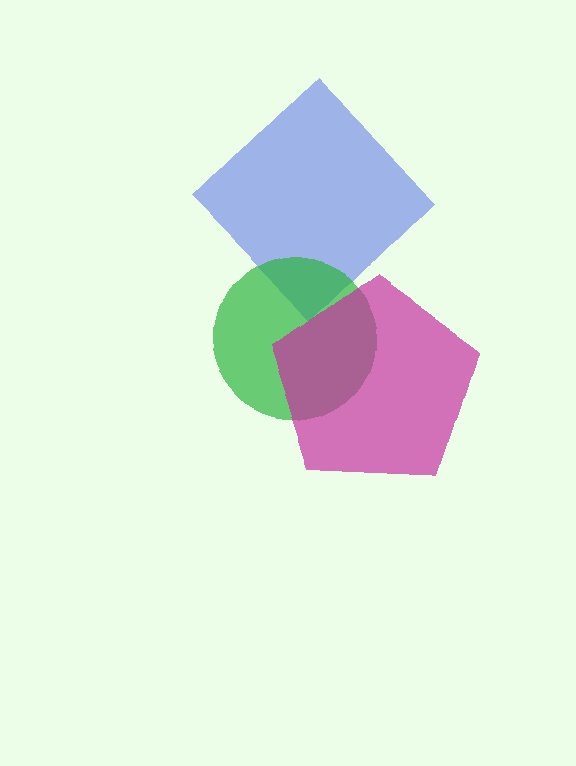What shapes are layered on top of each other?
The layered shapes are: a blue diamond, a green circle, a magenta pentagon.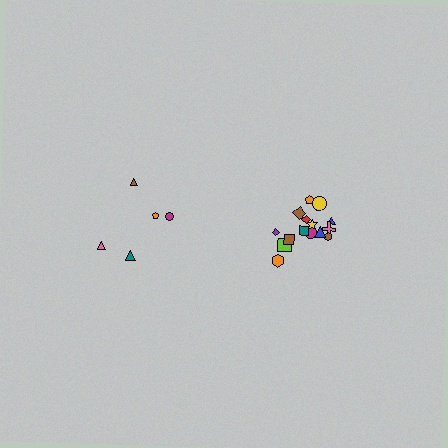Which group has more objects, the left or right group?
The right group.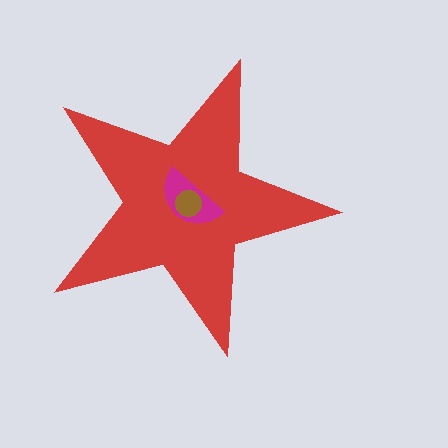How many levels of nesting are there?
3.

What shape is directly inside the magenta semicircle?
The brown circle.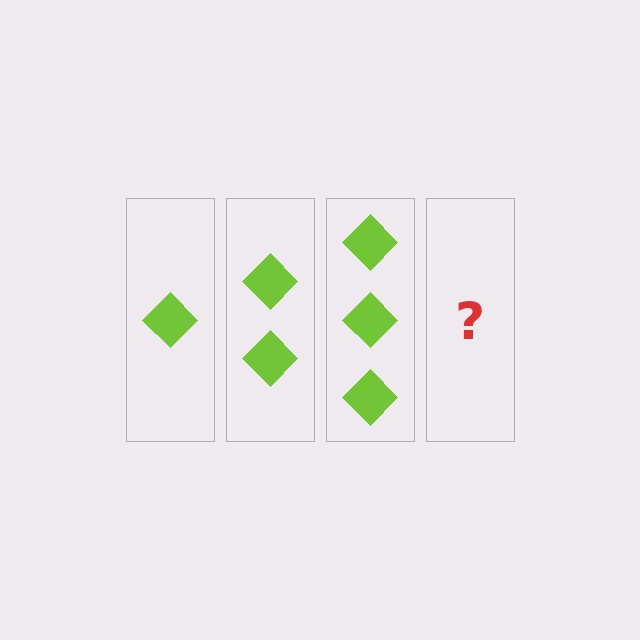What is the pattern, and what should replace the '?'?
The pattern is that each step adds one more diamond. The '?' should be 4 diamonds.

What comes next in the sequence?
The next element should be 4 diamonds.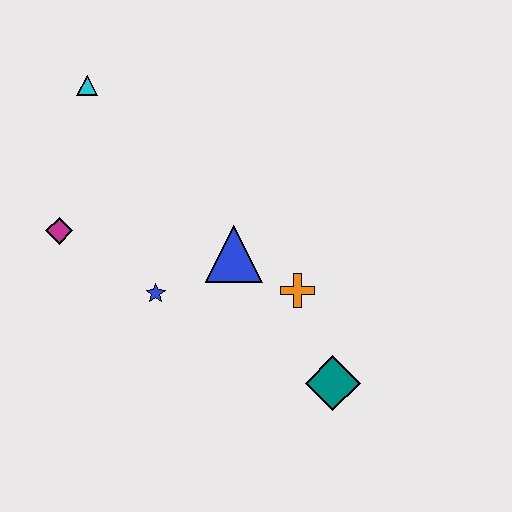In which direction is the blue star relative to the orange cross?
The blue star is to the left of the orange cross.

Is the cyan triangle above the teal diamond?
Yes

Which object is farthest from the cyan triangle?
The teal diamond is farthest from the cyan triangle.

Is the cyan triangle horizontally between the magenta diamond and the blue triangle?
Yes